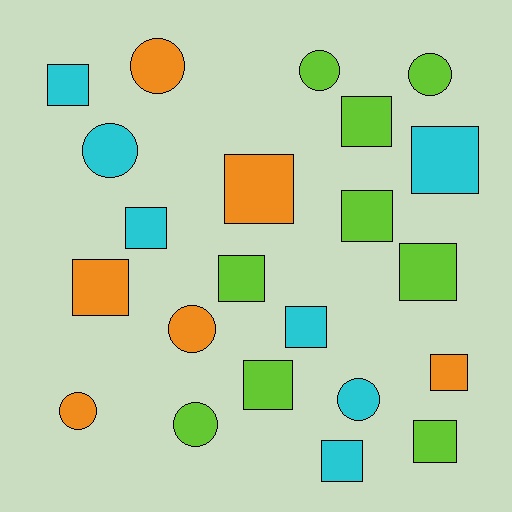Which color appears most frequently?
Lime, with 9 objects.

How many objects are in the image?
There are 22 objects.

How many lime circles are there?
There are 3 lime circles.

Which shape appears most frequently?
Square, with 14 objects.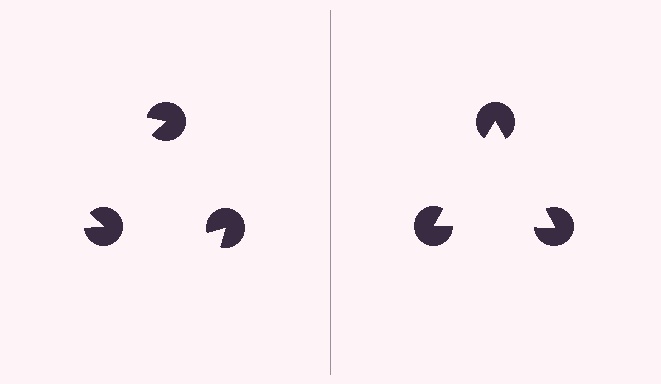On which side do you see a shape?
An illusory triangle appears on the right side. On the left side the wedge cuts are rotated, so no coherent shape forms.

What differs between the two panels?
The pac-man discs are positioned identically on both sides; only the wedge orientations differ. On the right they align to a triangle; on the left they are misaligned.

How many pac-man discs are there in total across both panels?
6 — 3 on each side.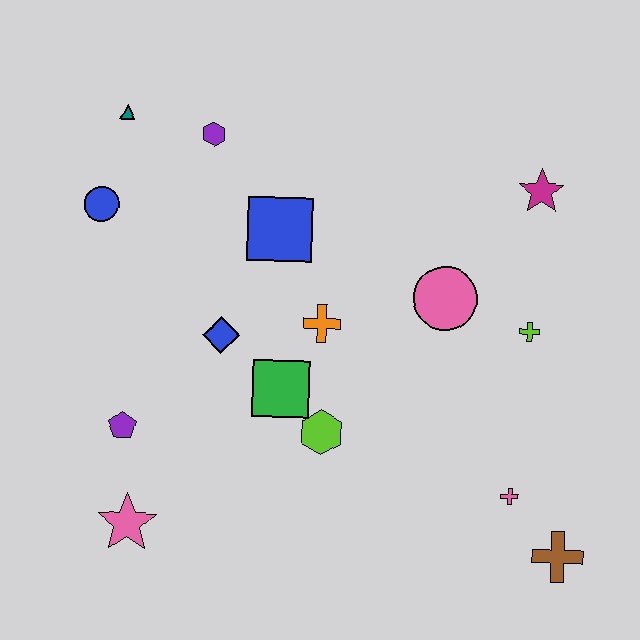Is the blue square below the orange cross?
No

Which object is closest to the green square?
The lime hexagon is closest to the green square.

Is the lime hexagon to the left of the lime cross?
Yes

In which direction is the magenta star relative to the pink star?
The magenta star is to the right of the pink star.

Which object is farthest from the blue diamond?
The brown cross is farthest from the blue diamond.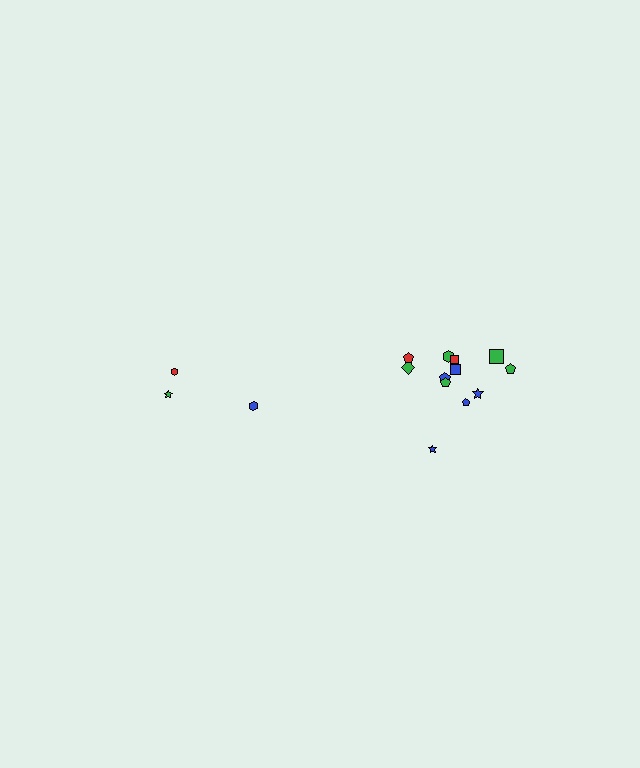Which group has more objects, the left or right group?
The right group.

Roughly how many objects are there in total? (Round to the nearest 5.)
Roughly 15 objects in total.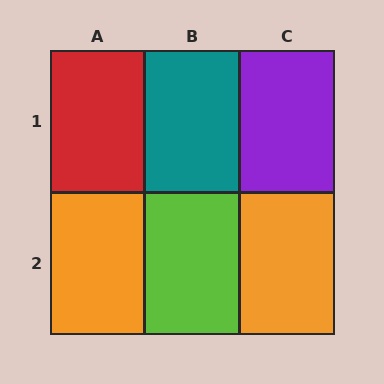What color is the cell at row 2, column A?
Orange.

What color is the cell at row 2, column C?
Orange.